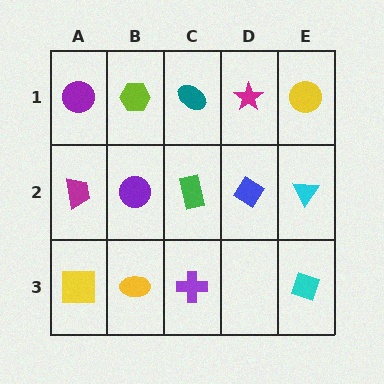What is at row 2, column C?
A green rectangle.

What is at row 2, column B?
A purple circle.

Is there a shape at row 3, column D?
No, that cell is empty.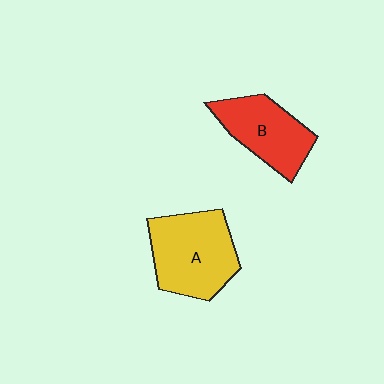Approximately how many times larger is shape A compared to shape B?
Approximately 1.3 times.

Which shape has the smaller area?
Shape B (red).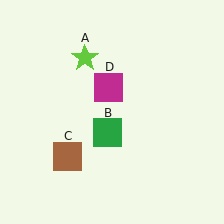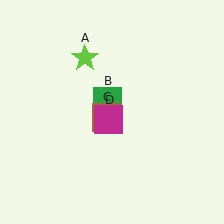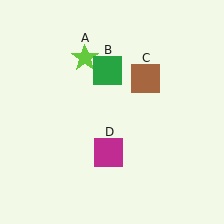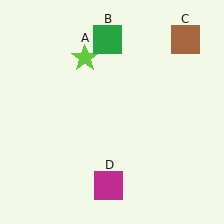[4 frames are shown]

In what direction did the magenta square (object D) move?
The magenta square (object D) moved down.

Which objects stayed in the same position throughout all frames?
Lime star (object A) remained stationary.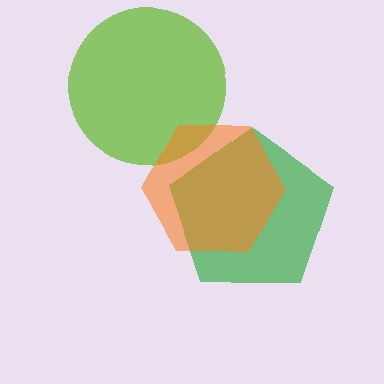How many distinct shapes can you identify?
There are 3 distinct shapes: a green pentagon, a lime circle, an orange hexagon.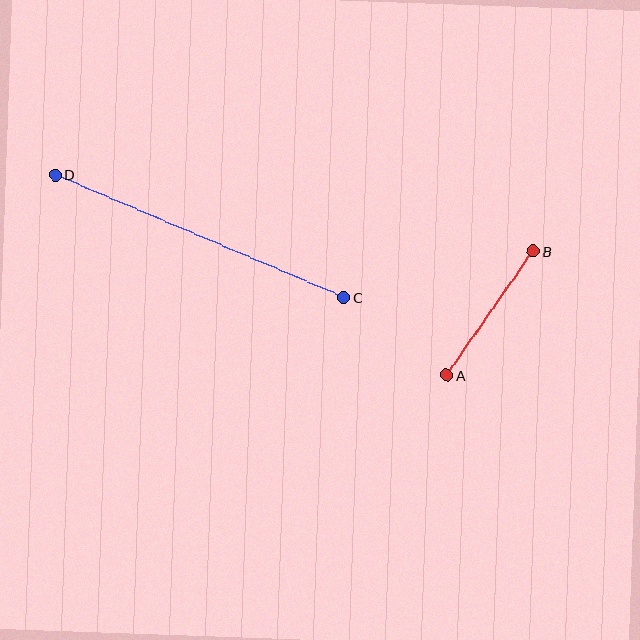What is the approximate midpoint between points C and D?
The midpoint is at approximately (199, 236) pixels.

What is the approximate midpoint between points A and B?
The midpoint is at approximately (490, 313) pixels.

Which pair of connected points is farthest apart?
Points C and D are farthest apart.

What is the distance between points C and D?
The distance is approximately 313 pixels.